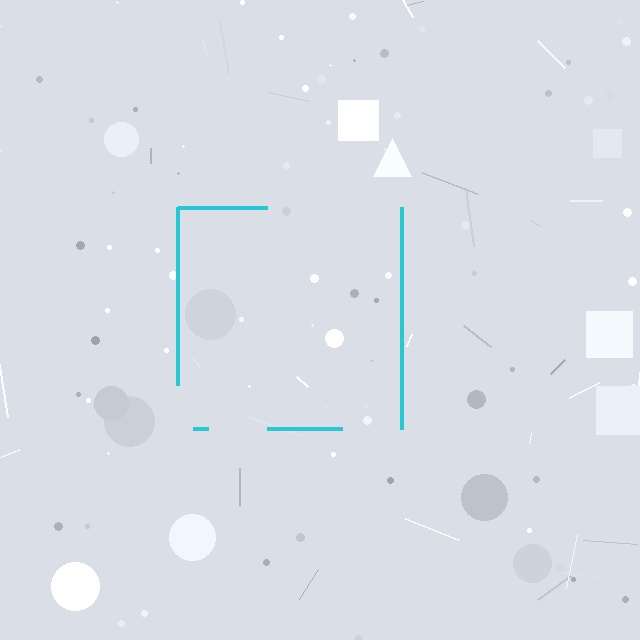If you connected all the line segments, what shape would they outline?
They would outline a square.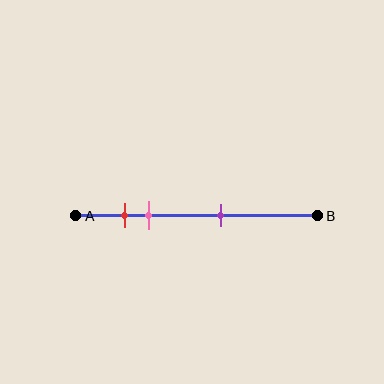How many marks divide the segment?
There are 3 marks dividing the segment.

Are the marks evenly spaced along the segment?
No, the marks are not evenly spaced.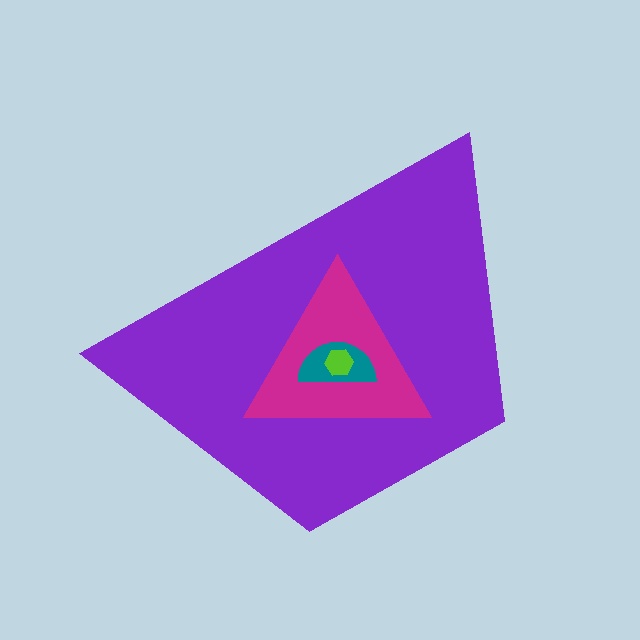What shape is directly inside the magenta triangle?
The teal semicircle.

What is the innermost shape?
The lime hexagon.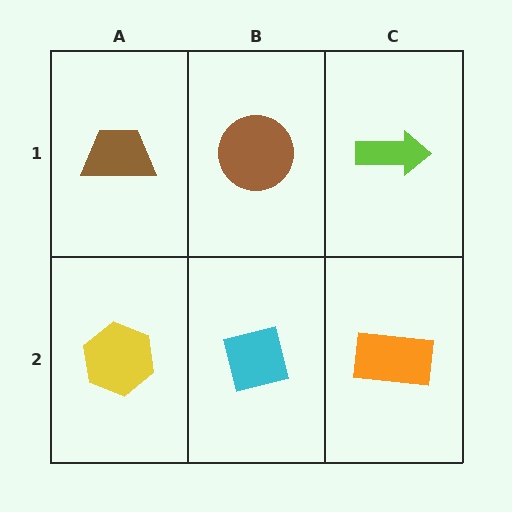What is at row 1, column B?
A brown circle.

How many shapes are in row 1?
3 shapes.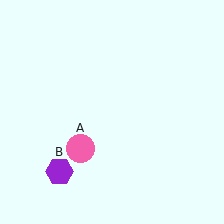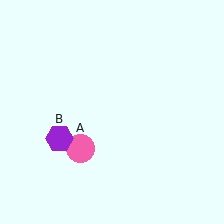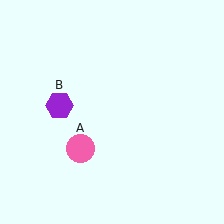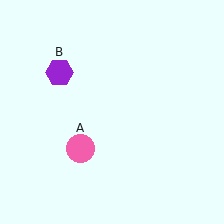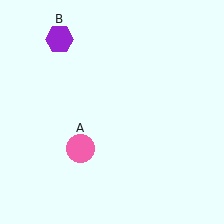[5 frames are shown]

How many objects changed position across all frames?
1 object changed position: purple hexagon (object B).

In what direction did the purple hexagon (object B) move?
The purple hexagon (object B) moved up.